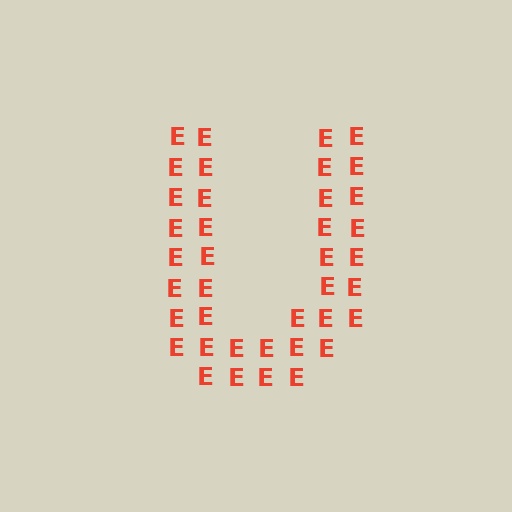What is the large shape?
The large shape is the letter U.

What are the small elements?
The small elements are letter E's.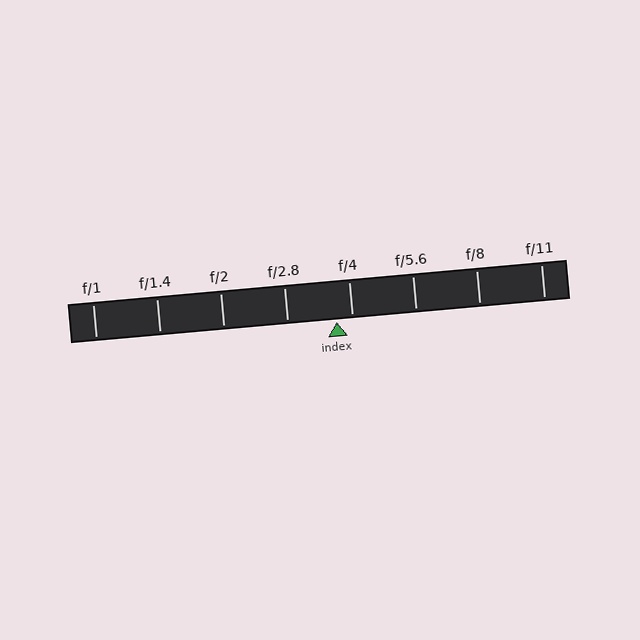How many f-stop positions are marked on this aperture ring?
There are 8 f-stop positions marked.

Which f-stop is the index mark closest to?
The index mark is closest to f/4.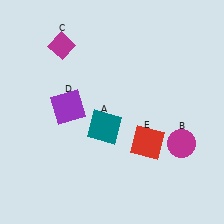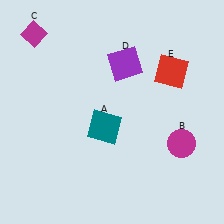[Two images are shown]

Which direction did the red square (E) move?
The red square (E) moved up.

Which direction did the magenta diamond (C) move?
The magenta diamond (C) moved left.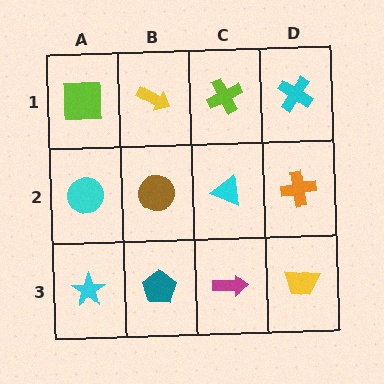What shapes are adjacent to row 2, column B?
A yellow arrow (row 1, column B), a teal pentagon (row 3, column B), a cyan circle (row 2, column A), a cyan triangle (row 2, column C).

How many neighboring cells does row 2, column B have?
4.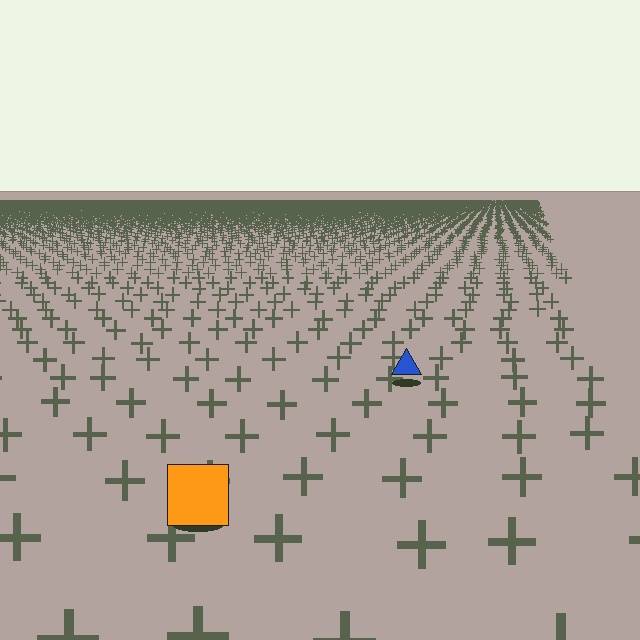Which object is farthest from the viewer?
The blue triangle is farthest from the viewer. It appears smaller and the ground texture around it is denser.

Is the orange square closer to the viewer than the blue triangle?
Yes. The orange square is closer — you can tell from the texture gradient: the ground texture is coarser near it.